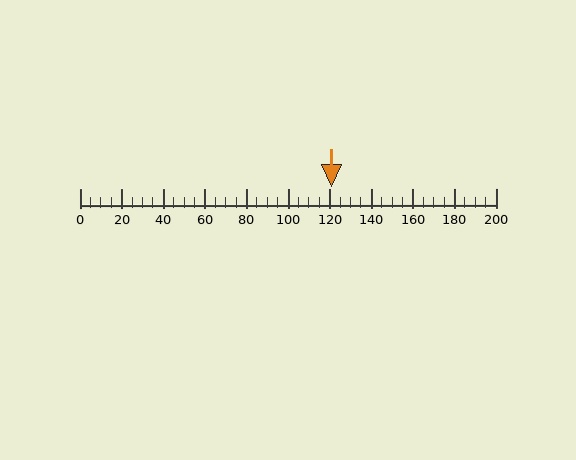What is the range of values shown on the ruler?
The ruler shows values from 0 to 200.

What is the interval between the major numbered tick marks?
The major tick marks are spaced 20 units apart.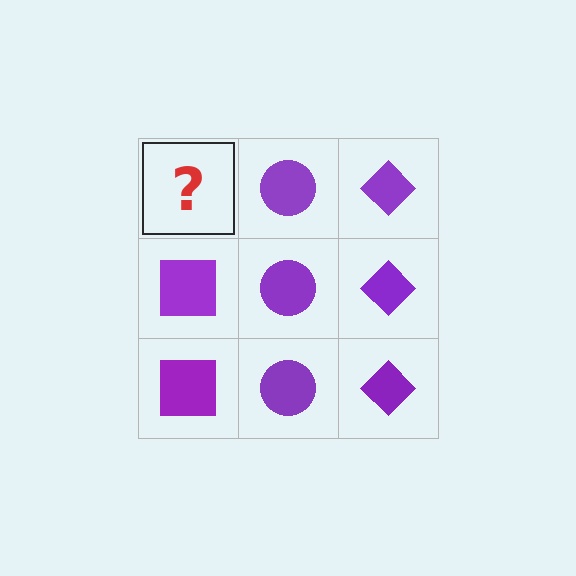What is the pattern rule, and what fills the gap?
The rule is that each column has a consistent shape. The gap should be filled with a purple square.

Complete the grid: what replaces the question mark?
The question mark should be replaced with a purple square.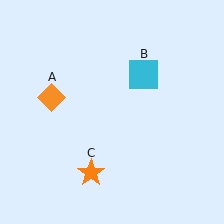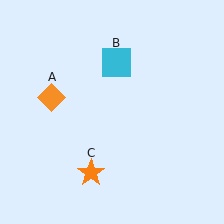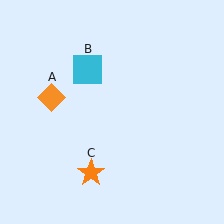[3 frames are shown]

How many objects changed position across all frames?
1 object changed position: cyan square (object B).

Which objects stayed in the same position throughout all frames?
Orange diamond (object A) and orange star (object C) remained stationary.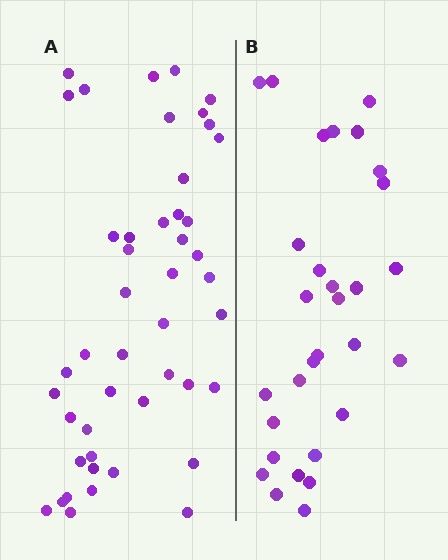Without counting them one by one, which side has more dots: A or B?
Region A (the left region) has more dots.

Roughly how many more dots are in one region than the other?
Region A has approximately 15 more dots than region B.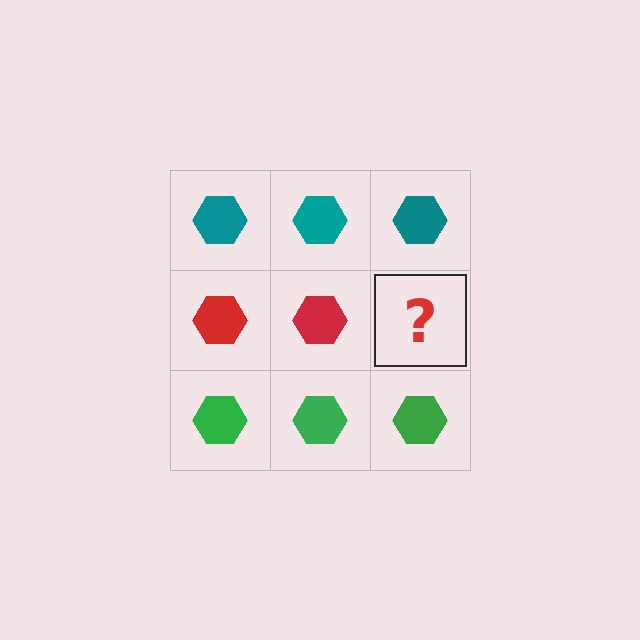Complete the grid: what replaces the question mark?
The question mark should be replaced with a red hexagon.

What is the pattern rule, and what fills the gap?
The rule is that each row has a consistent color. The gap should be filled with a red hexagon.